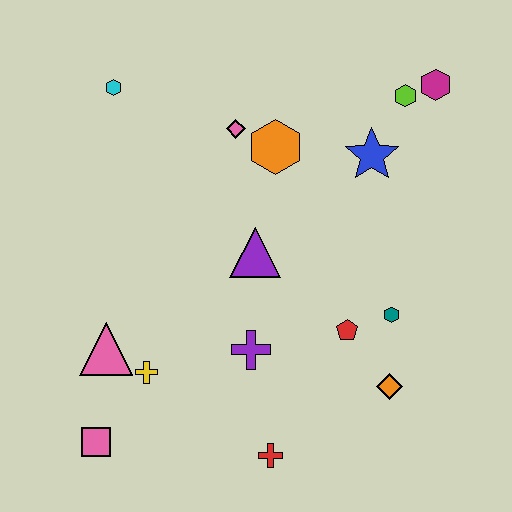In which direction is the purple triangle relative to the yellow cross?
The purple triangle is above the yellow cross.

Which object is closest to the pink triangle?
The yellow cross is closest to the pink triangle.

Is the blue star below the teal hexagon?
No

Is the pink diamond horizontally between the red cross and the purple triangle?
No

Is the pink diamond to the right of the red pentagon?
No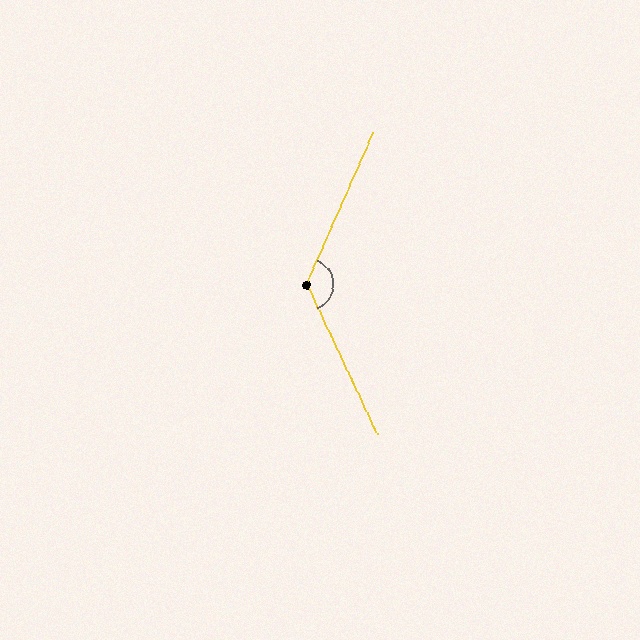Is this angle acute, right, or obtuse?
It is obtuse.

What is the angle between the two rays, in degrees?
Approximately 131 degrees.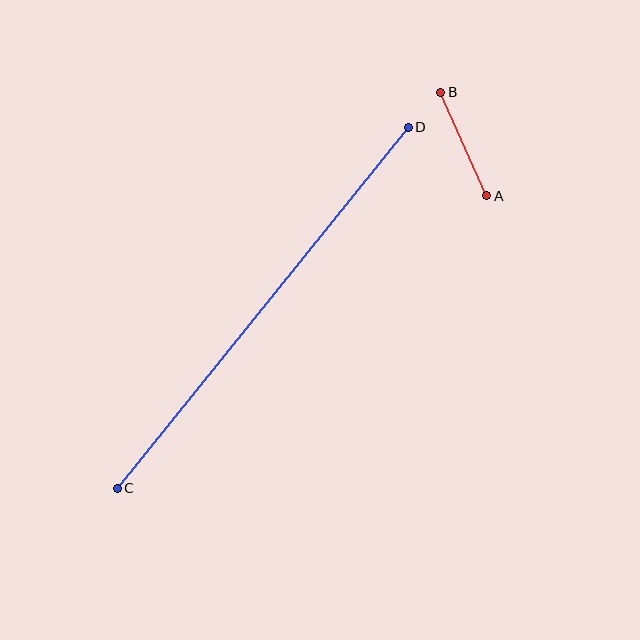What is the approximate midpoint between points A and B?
The midpoint is at approximately (464, 144) pixels.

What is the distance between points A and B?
The distance is approximately 113 pixels.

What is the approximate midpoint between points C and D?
The midpoint is at approximately (263, 308) pixels.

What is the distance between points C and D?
The distance is approximately 464 pixels.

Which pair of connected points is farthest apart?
Points C and D are farthest apart.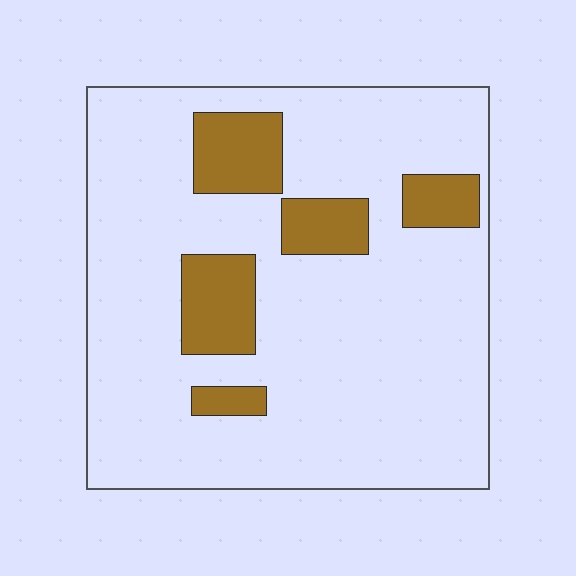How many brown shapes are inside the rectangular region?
5.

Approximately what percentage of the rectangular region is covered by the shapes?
Approximately 15%.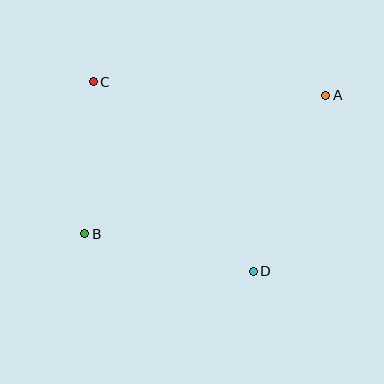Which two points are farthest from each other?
Points A and B are farthest from each other.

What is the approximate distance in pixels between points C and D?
The distance between C and D is approximately 248 pixels.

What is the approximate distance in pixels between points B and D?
The distance between B and D is approximately 172 pixels.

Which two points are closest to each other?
Points B and C are closest to each other.